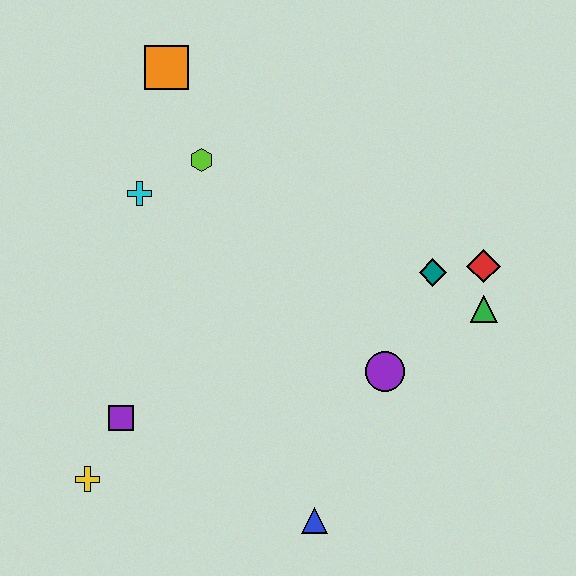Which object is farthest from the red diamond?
The yellow cross is farthest from the red diamond.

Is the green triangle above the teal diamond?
No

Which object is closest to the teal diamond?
The red diamond is closest to the teal diamond.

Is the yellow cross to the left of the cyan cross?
Yes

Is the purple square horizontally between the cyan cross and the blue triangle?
No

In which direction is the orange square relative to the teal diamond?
The orange square is to the left of the teal diamond.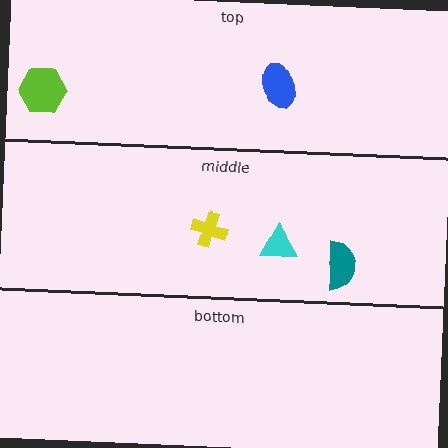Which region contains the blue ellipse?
The top region.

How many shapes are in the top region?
2.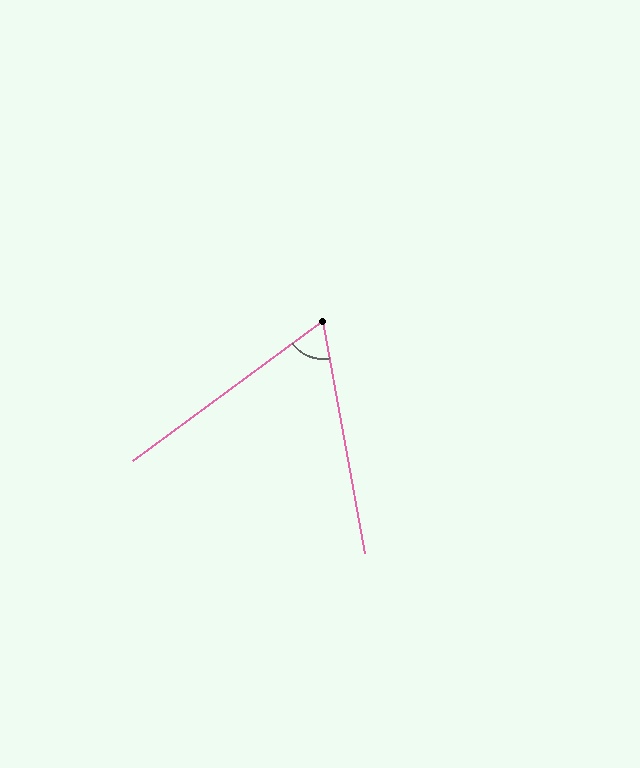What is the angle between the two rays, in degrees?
Approximately 64 degrees.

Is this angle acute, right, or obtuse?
It is acute.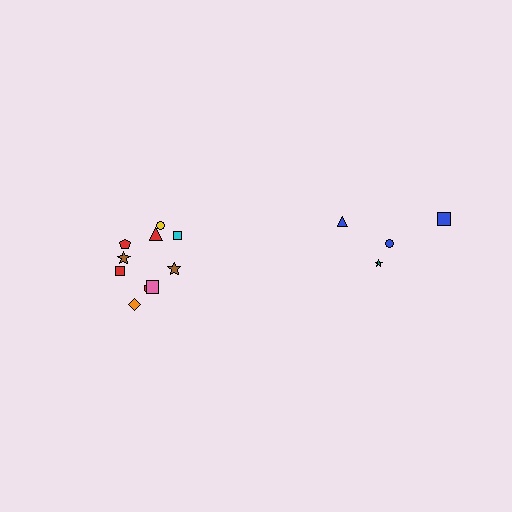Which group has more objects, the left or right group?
The left group.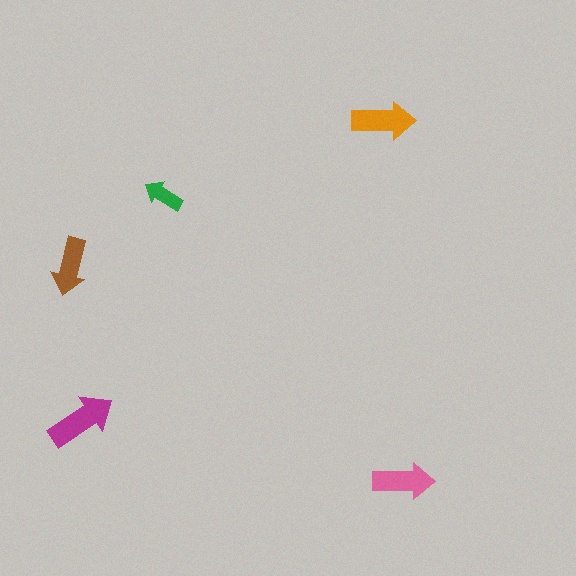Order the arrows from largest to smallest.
the magenta one, the orange one, the pink one, the brown one, the green one.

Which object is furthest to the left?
The brown arrow is leftmost.